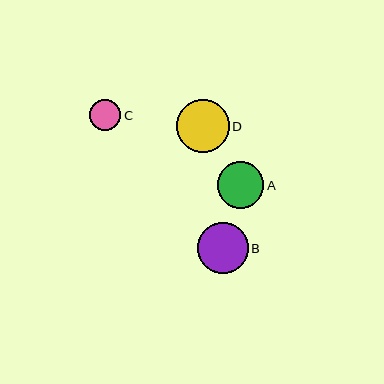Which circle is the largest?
Circle D is the largest with a size of approximately 53 pixels.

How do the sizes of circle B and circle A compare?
Circle B and circle A are approximately the same size.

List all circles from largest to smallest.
From largest to smallest: D, B, A, C.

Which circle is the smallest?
Circle C is the smallest with a size of approximately 31 pixels.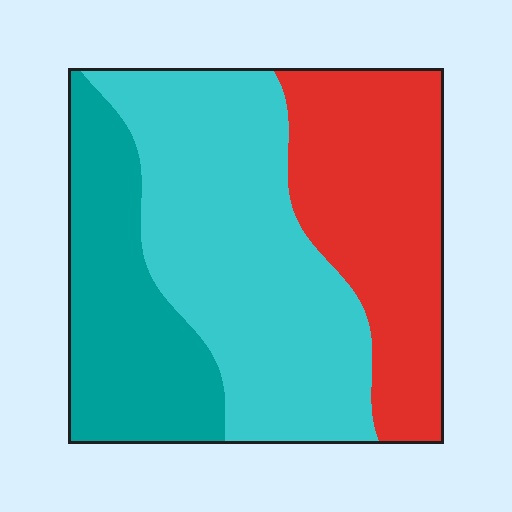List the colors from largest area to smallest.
From largest to smallest: cyan, red, teal.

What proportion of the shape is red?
Red covers 31% of the shape.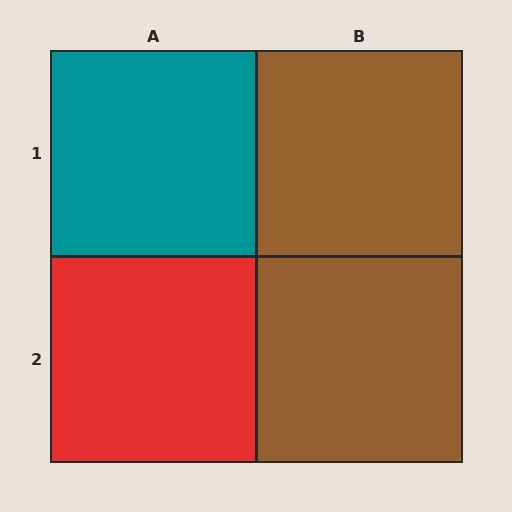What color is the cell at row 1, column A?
Teal.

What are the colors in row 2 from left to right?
Red, brown.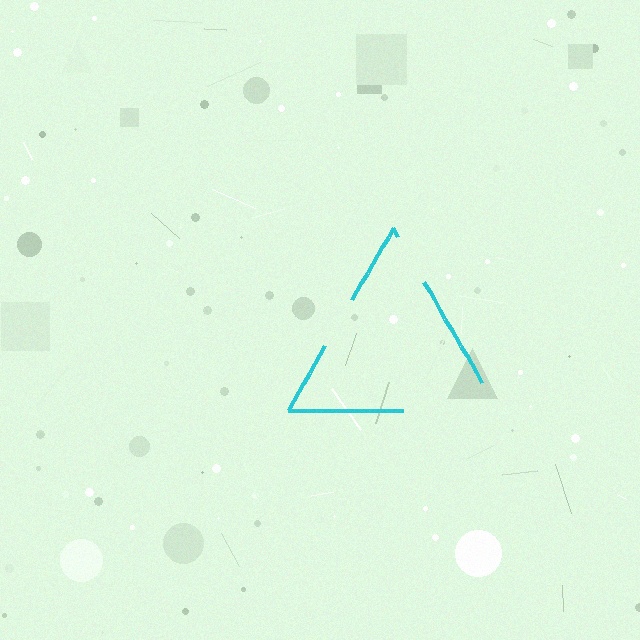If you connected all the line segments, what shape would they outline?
They would outline a triangle.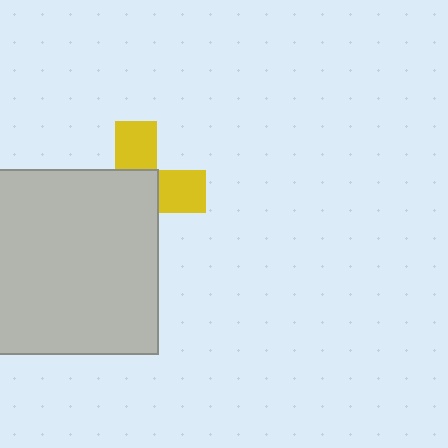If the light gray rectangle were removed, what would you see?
You would see the complete yellow cross.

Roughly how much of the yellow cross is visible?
A small part of it is visible (roughly 40%).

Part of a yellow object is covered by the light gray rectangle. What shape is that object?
It is a cross.